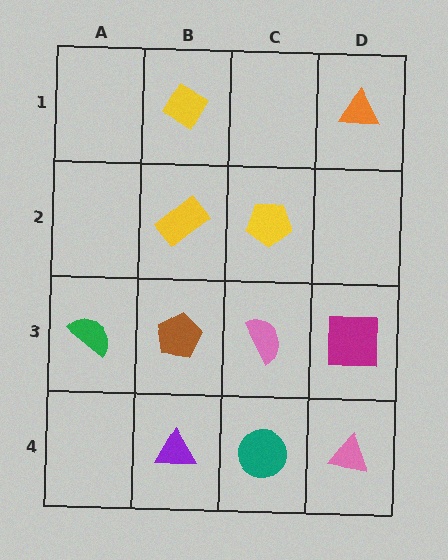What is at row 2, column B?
A yellow rectangle.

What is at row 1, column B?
A yellow diamond.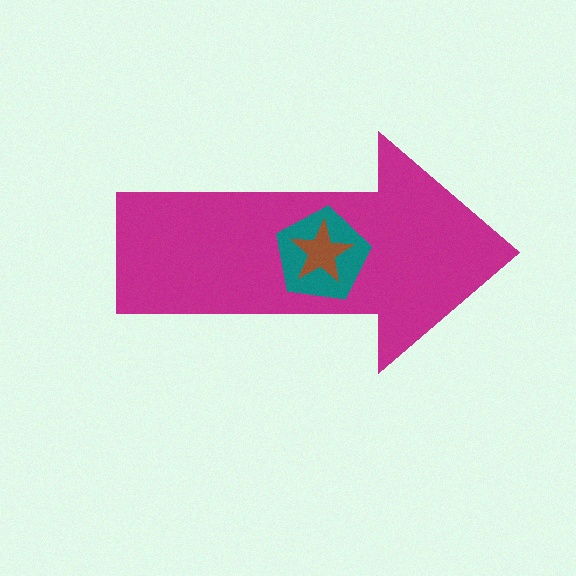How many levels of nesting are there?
3.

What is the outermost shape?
The magenta arrow.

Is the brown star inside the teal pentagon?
Yes.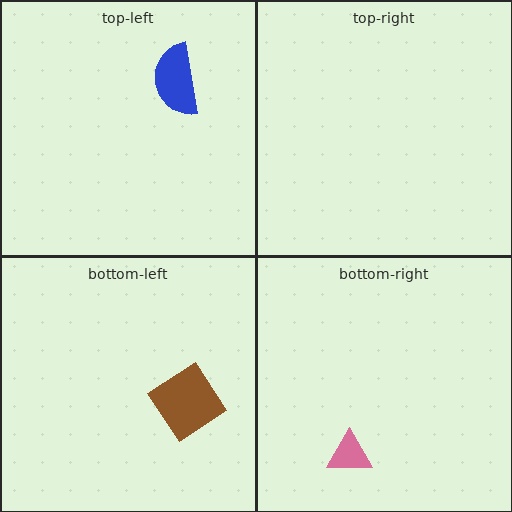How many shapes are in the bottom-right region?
1.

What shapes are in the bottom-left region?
The brown diamond.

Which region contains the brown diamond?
The bottom-left region.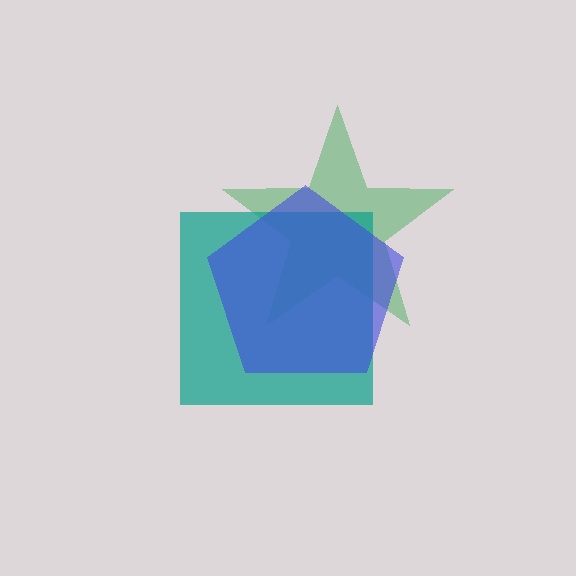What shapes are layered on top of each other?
The layered shapes are: a green star, a teal square, a blue pentagon.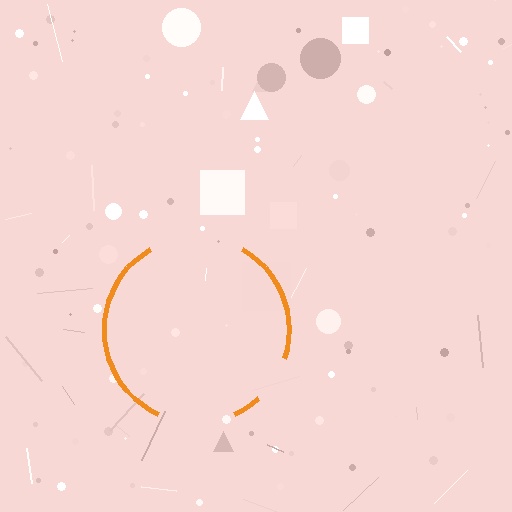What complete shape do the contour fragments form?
The contour fragments form a circle.